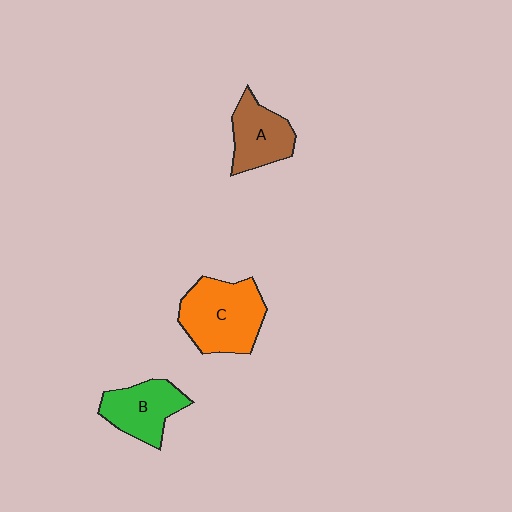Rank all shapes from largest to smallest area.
From largest to smallest: C (orange), B (green), A (brown).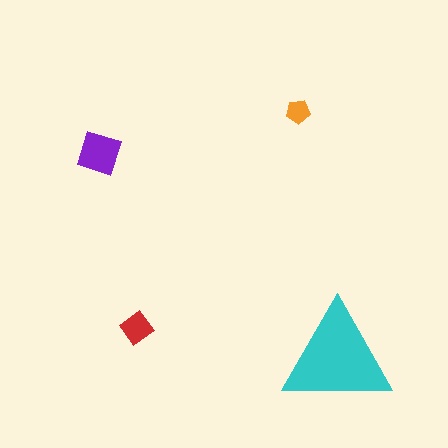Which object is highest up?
The orange pentagon is topmost.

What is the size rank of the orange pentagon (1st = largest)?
4th.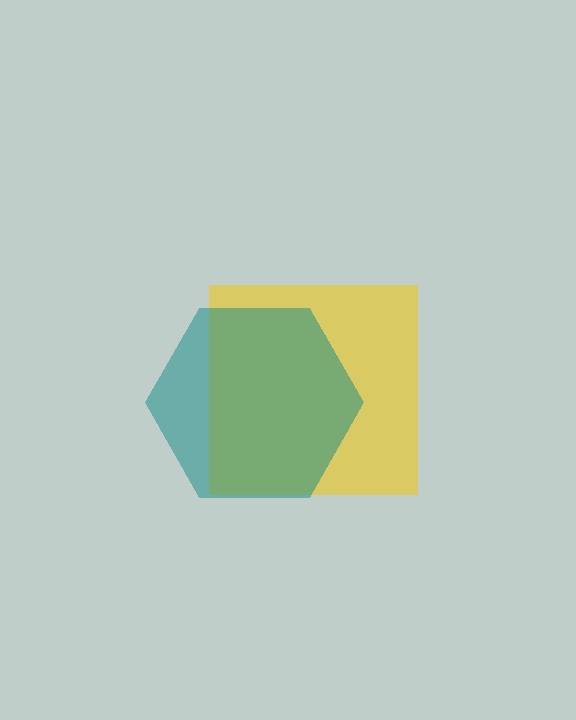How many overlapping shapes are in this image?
There are 2 overlapping shapes in the image.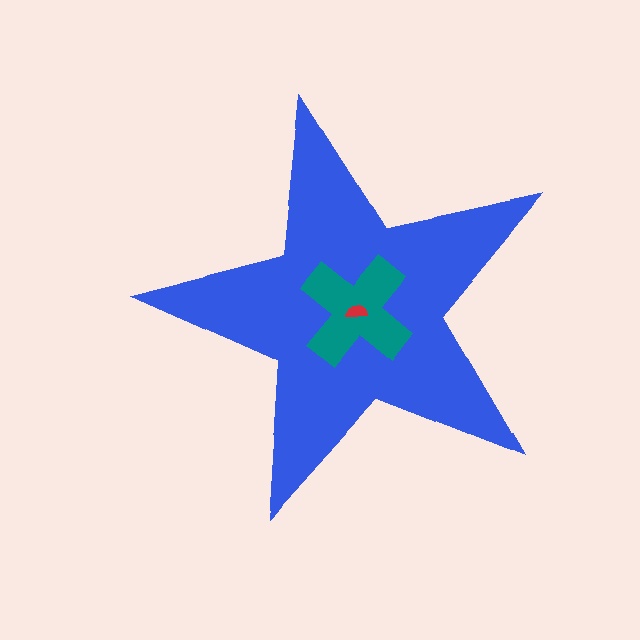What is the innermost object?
The red semicircle.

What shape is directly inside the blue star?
The teal cross.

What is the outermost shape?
The blue star.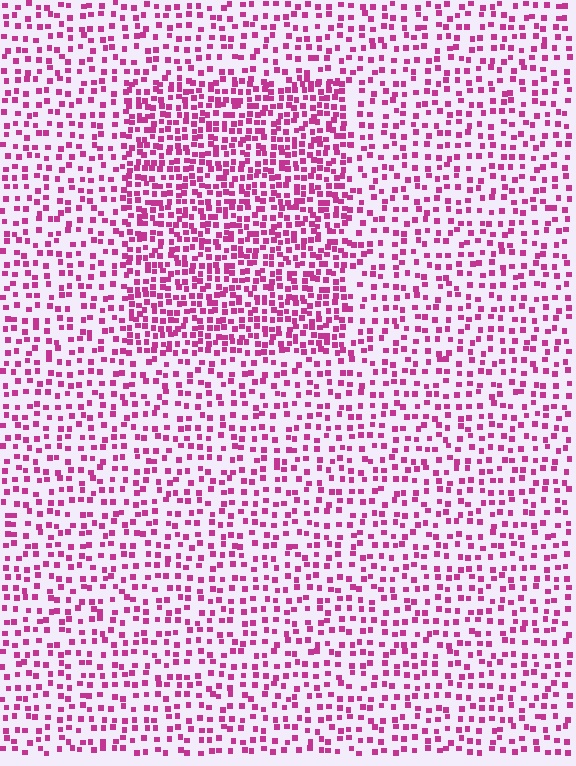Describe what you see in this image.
The image contains small magenta elements arranged at two different densities. A rectangle-shaped region is visible where the elements are more densely packed than the surrounding area.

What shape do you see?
I see a rectangle.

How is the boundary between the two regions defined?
The boundary is defined by a change in element density (approximately 1.9x ratio). All elements are the same color, size, and shape.